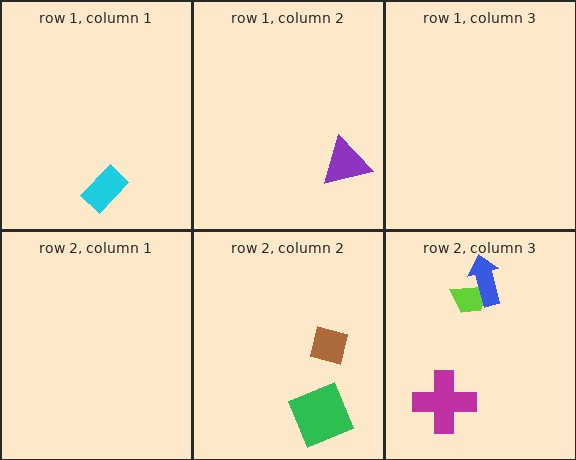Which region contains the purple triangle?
The row 1, column 2 region.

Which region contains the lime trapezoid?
The row 2, column 3 region.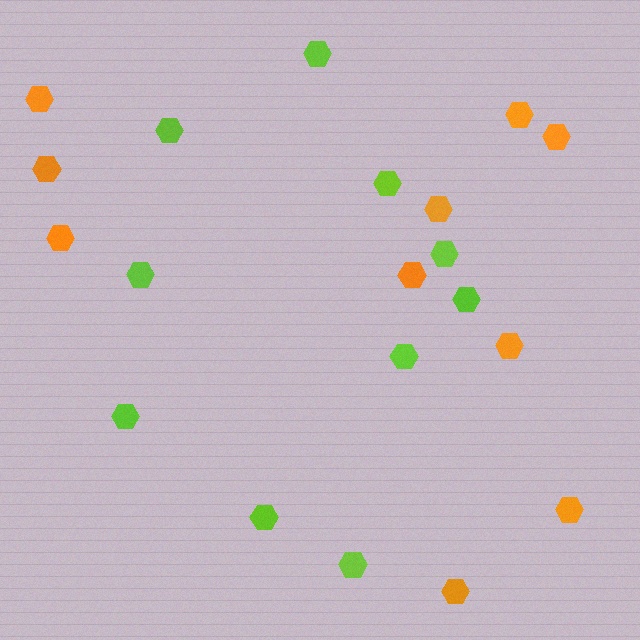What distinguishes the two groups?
There are 2 groups: one group of lime hexagons (10) and one group of orange hexagons (10).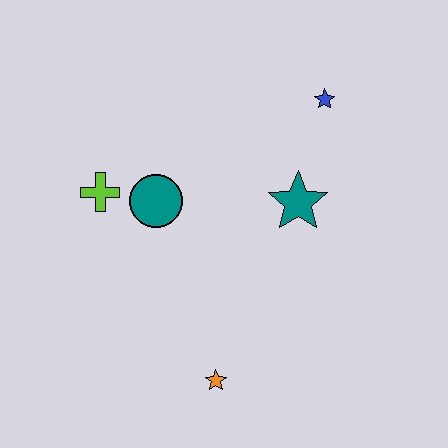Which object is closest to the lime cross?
The teal circle is closest to the lime cross.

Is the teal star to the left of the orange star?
No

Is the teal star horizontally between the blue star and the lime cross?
Yes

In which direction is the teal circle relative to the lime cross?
The teal circle is to the right of the lime cross.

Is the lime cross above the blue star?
No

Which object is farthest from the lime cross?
The blue star is farthest from the lime cross.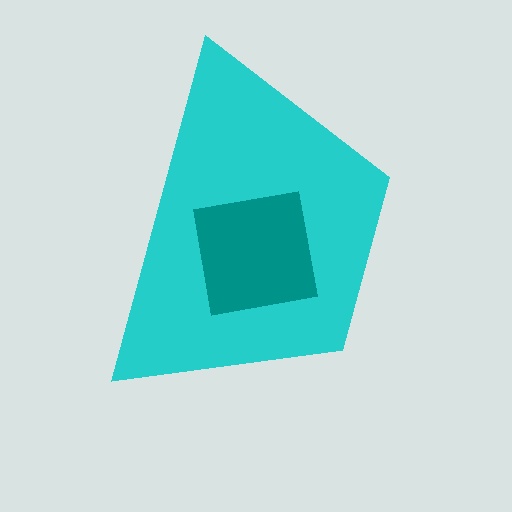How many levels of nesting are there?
2.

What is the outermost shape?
The cyan trapezoid.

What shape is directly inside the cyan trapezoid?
The teal square.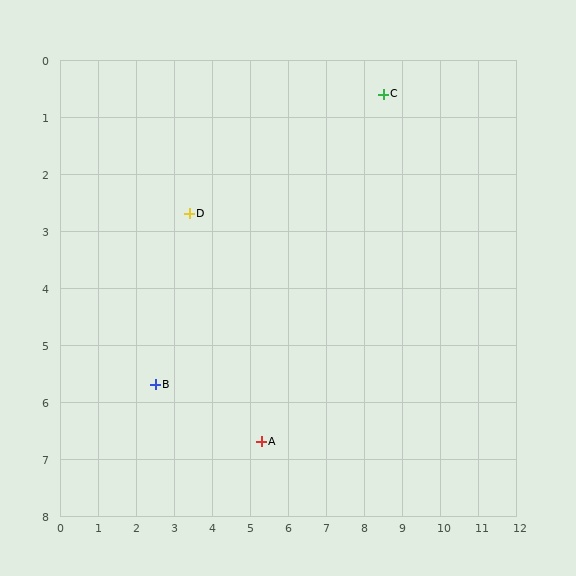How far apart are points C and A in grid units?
Points C and A are about 6.9 grid units apart.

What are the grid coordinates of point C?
Point C is at approximately (8.5, 0.6).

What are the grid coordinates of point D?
Point D is at approximately (3.4, 2.7).